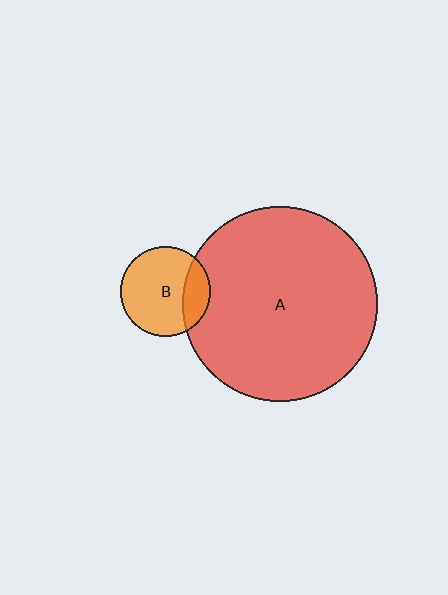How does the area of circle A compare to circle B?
Approximately 4.7 times.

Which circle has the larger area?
Circle A (red).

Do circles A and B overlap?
Yes.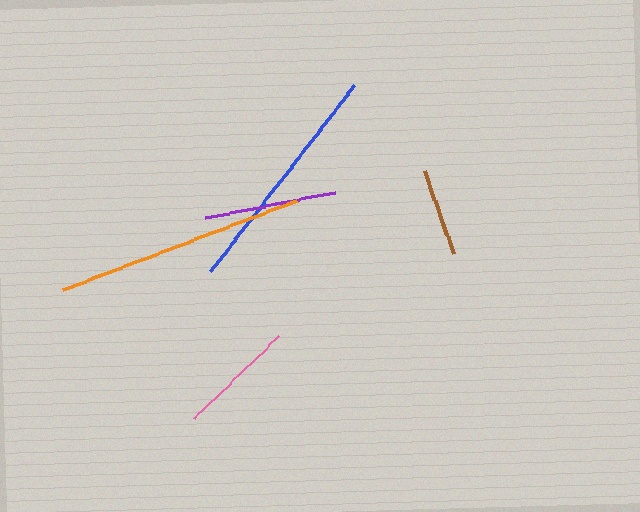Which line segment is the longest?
The orange line is the longest at approximately 251 pixels.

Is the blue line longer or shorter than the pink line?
The blue line is longer than the pink line.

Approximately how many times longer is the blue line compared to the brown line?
The blue line is approximately 2.7 times the length of the brown line.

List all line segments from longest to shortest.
From longest to shortest: orange, blue, purple, pink, brown.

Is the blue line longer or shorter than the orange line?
The orange line is longer than the blue line.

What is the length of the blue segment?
The blue segment is approximately 235 pixels long.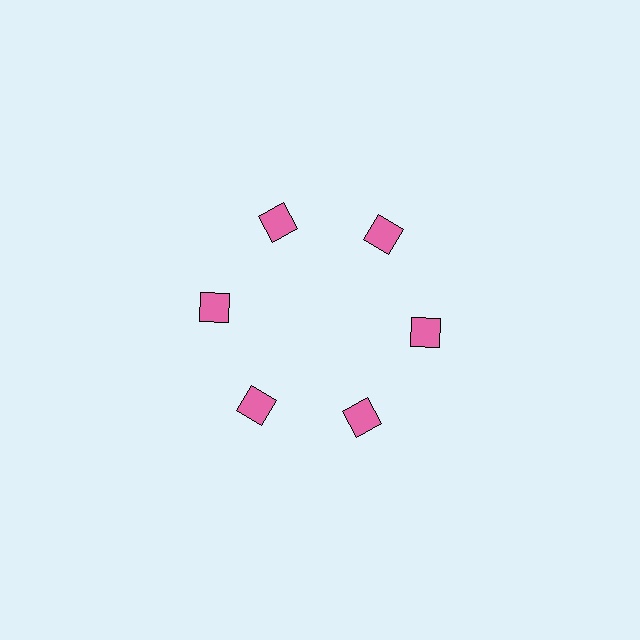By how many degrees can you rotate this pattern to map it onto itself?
The pattern maps onto itself every 60 degrees of rotation.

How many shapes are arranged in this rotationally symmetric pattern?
There are 6 shapes, arranged in 6 groups of 1.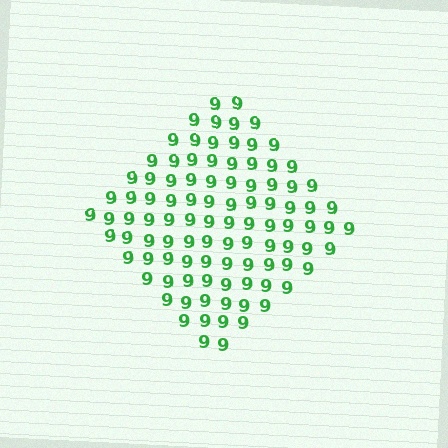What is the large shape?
The large shape is a diamond.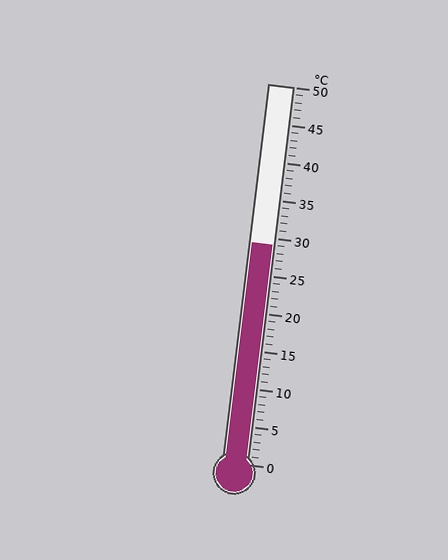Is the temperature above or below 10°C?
The temperature is above 10°C.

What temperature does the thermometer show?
The thermometer shows approximately 29°C.